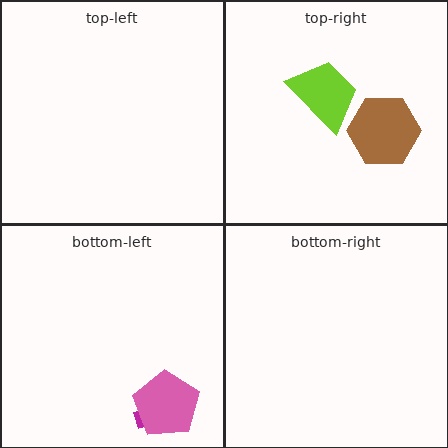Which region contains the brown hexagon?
The top-right region.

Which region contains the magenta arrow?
The bottom-left region.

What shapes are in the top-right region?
The lime trapezoid, the brown hexagon.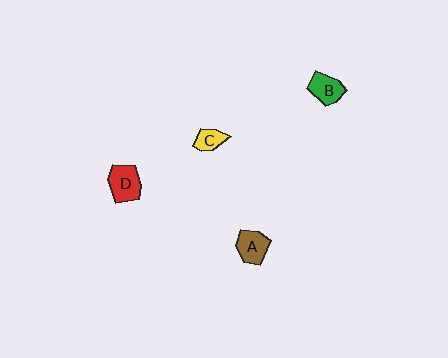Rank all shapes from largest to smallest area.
From largest to smallest: D (red), A (brown), B (green), C (yellow).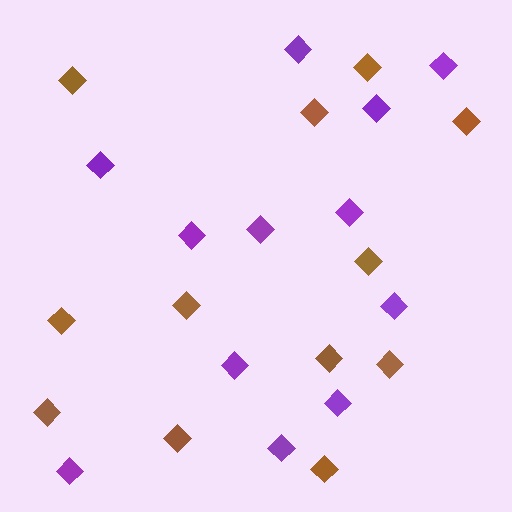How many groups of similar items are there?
There are 2 groups: one group of purple diamonds (12) and one group of brown diamonds (12).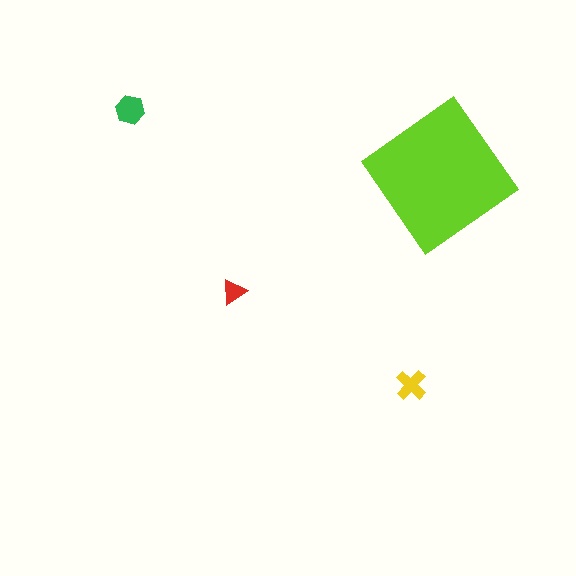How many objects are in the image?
There are 4 objects in the image.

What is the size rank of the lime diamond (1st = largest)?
1st.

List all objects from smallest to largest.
The red triangle, the yellow cross, the green hexagon, the lime diamond.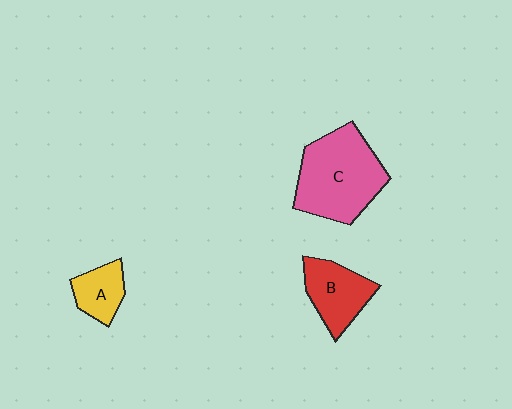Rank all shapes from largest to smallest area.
From largest to smallest: C (pink), B (red), A (yellow).